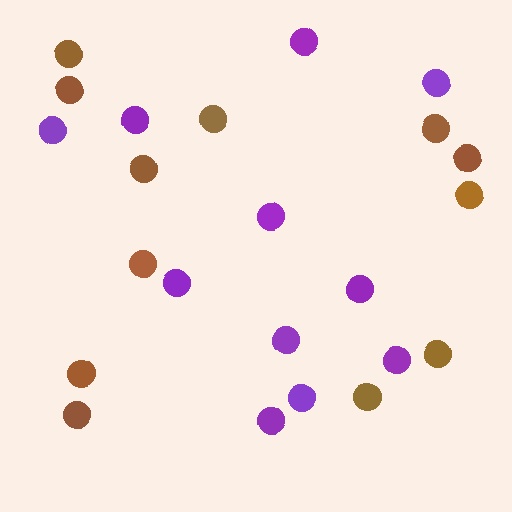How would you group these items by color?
There are 2 groups: one group of purple circles (11) and one group of brown circles (12).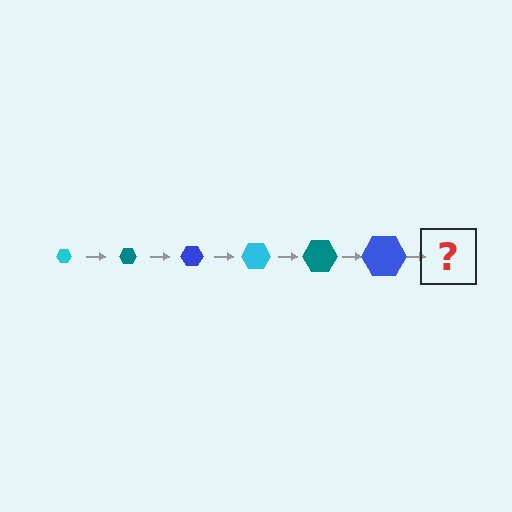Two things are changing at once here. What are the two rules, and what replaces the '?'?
The two rules are that the hexagon grows larger each step and the color cycles through cyan, teal, and blue. The '?' should be a cyan hexagon, larger than the previous one.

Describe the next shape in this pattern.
It should be a cyan hexagon, larger than the previous one.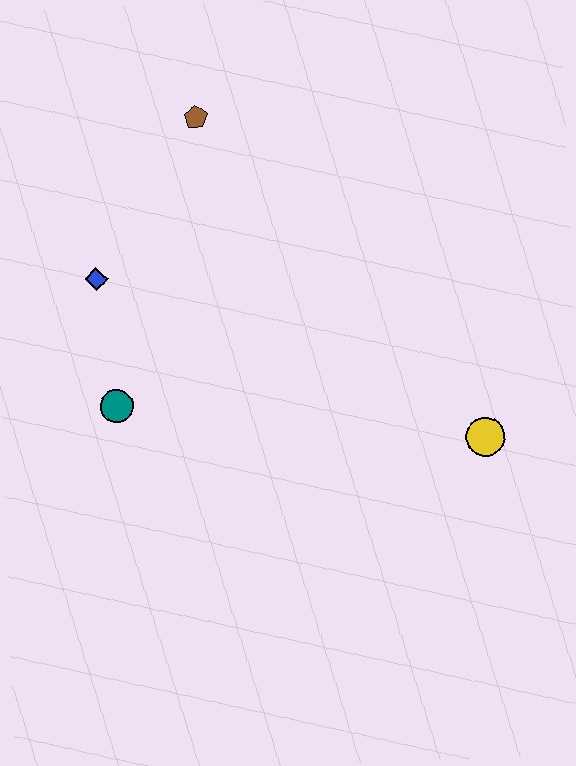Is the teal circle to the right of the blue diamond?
Yes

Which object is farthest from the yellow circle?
The brown pentagon is farthest from the yellow circle.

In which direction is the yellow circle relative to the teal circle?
The yellow circle is to the right of the teal circle.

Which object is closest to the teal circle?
The blue diamond is closest to the teal circle.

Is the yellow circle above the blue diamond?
No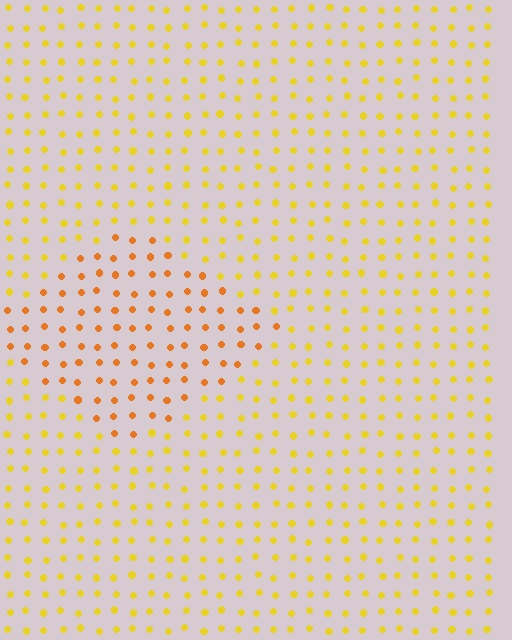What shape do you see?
I see a diamond.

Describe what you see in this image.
The image is filled with small yellow elements in a uniform arrangement. A diamond-shaped region is visible where the elements are tinted to a slightly different hue, forming a subtle color boundary.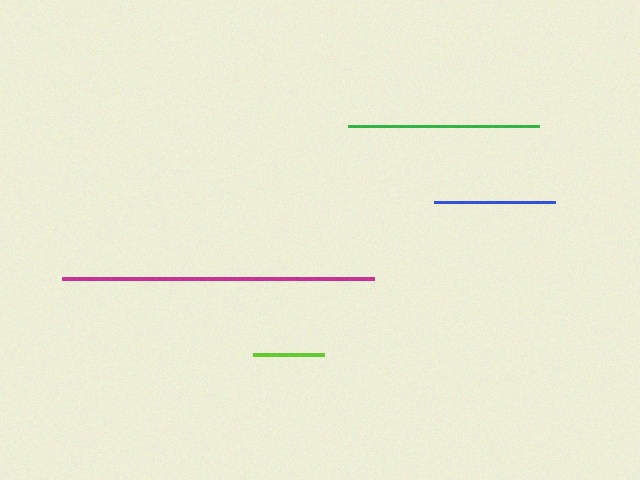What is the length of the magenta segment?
The magenta segment is approximately 312 pixels long.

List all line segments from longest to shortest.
From longest to shortest: magenta, green, blue, lime.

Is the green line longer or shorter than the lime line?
The green line is longer than the lime line.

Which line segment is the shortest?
The lime line is the shortest at approximately 71 pixels.